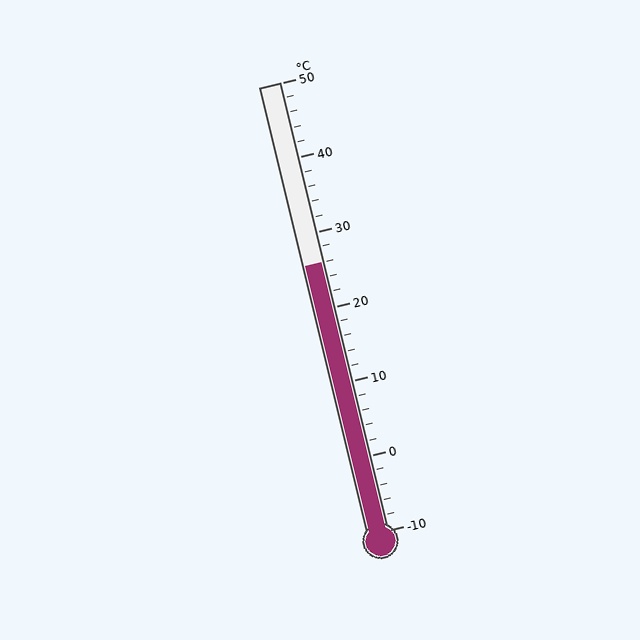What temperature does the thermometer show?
The thermometer shows approximately 26°C.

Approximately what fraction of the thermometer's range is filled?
The thermometer is filled to approximately 60% of its range.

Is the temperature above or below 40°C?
The temperature is below 40°C.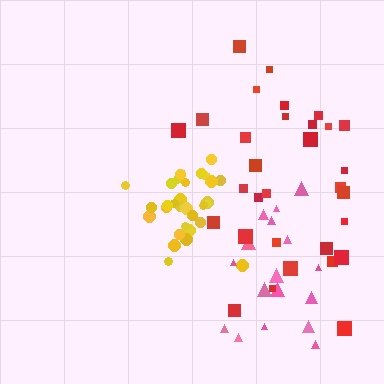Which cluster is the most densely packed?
Yellow.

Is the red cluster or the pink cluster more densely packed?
Red.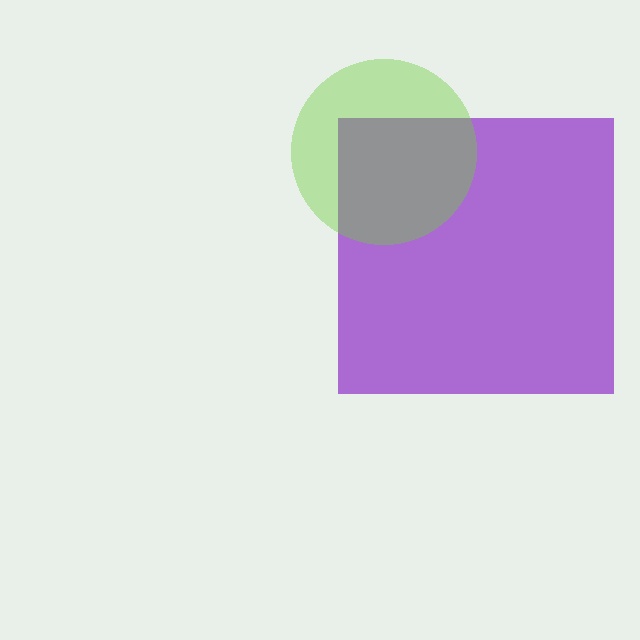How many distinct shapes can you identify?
There are 2 distinct shapes: a purple square, a lime circle.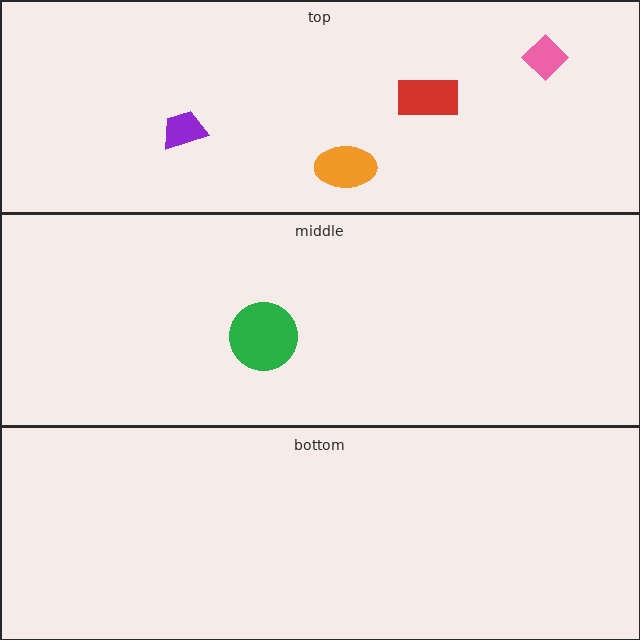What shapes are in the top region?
The purple trapezoid, the orange ellipse, the pink diamond, the red rectangle.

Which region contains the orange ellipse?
The top region.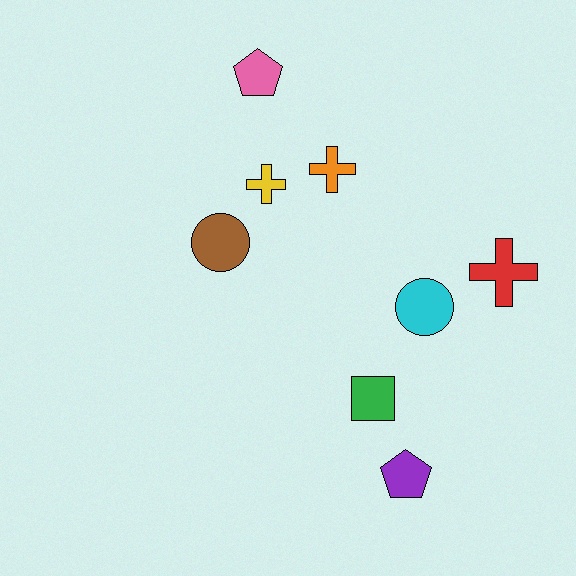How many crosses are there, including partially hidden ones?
There are 3 crosses.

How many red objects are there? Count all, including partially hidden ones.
There is 1 red object.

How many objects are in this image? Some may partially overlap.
There are 8 objects.